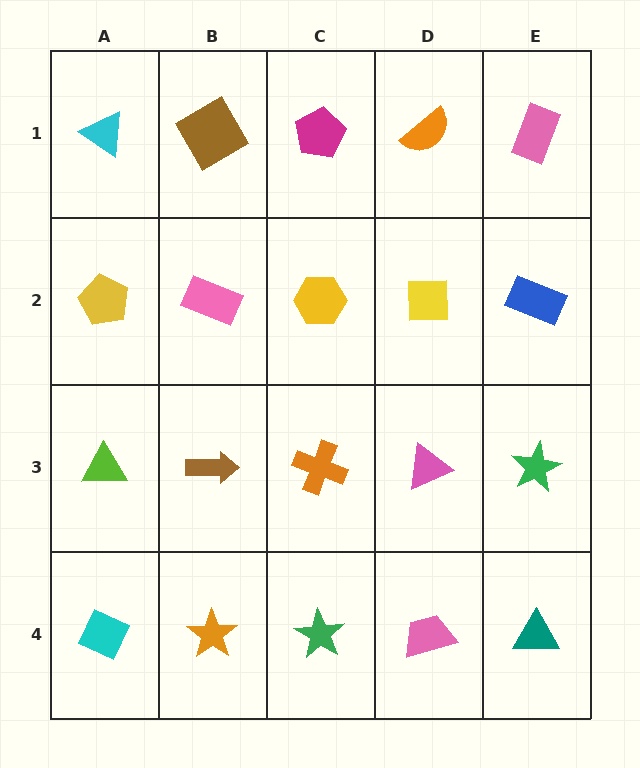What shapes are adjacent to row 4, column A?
A lime triangle (row 3, column A), an orange star (row 4, column B).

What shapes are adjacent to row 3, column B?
A pink rectangle (row 2, column B), an orange star (row 4, column B), a lime triangle (row 3, column A), an orange cross (row 3, column C).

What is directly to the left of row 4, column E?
A pink trapezoid.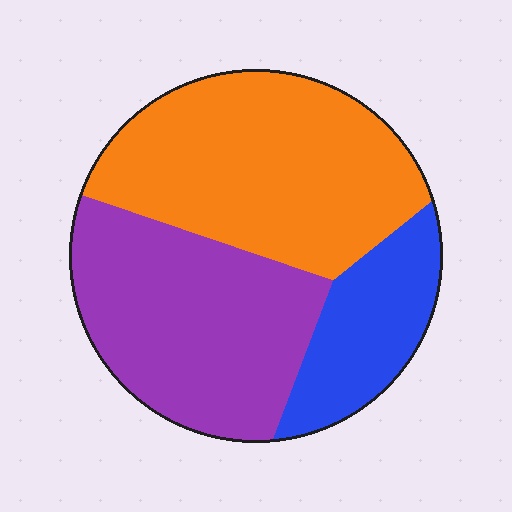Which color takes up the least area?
Blue, at roughly 20%.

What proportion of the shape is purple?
Purple takes up about three eighths (3/8) of the shape.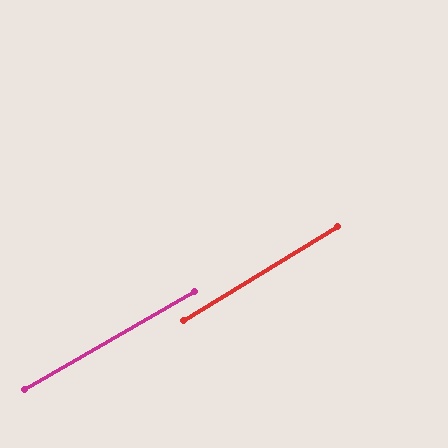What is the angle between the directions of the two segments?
Approximately 1 degree.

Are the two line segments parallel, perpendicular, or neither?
Parallel — their directions differ by only 1.1°.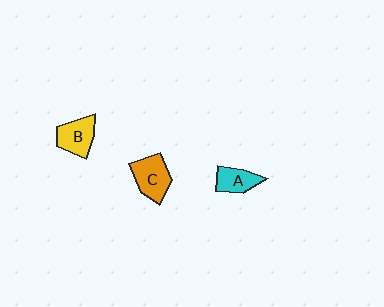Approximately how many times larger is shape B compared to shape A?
Approximately 1.2 times.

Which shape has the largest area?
Shape C (orange).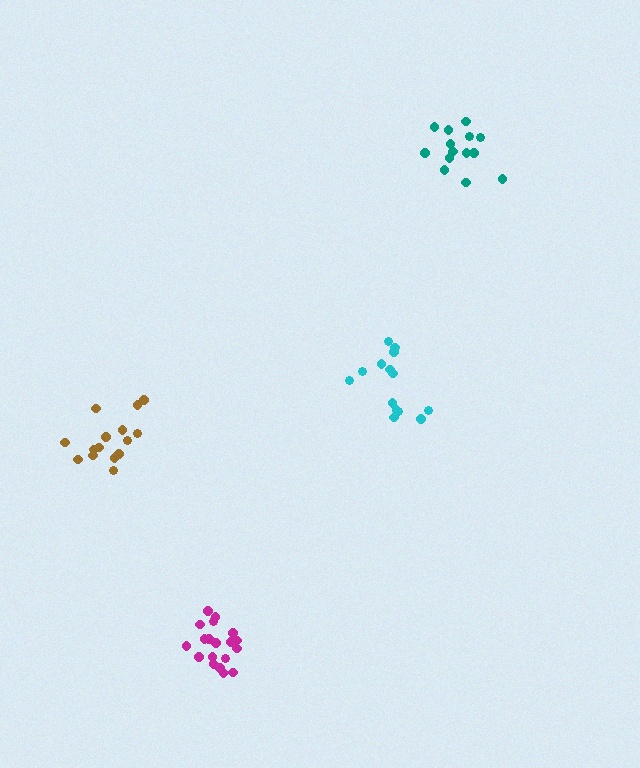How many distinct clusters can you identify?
There are 4 distinct clusters.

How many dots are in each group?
Group 1: 14 dots, Group 2: 15 dots, Group 3: 14 dots, Group 4: 19 dots (62 total).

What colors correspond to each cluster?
The clusters are colored: cyan, brown, teal, magenta.